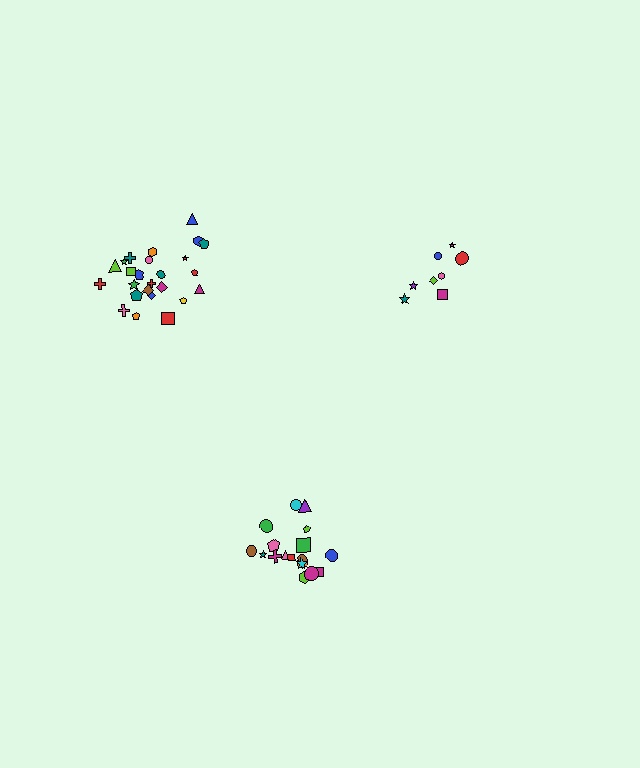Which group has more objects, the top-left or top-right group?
The top-left group.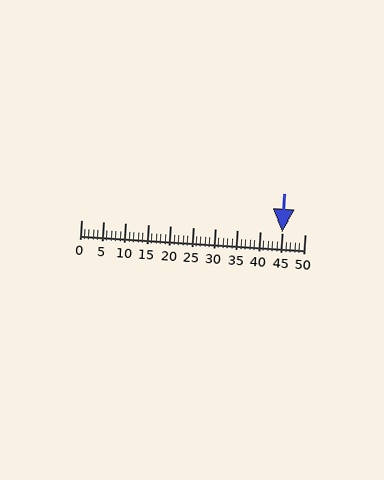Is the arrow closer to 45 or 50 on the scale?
The arrow is closer to 45.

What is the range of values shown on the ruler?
The ruler shows values from 0 to 50.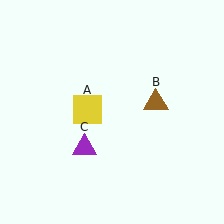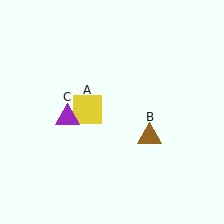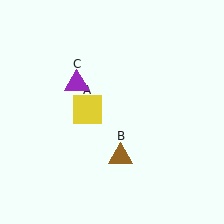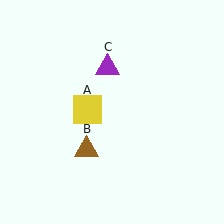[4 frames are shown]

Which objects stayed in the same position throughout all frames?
Yellow square (object A) remained stationary.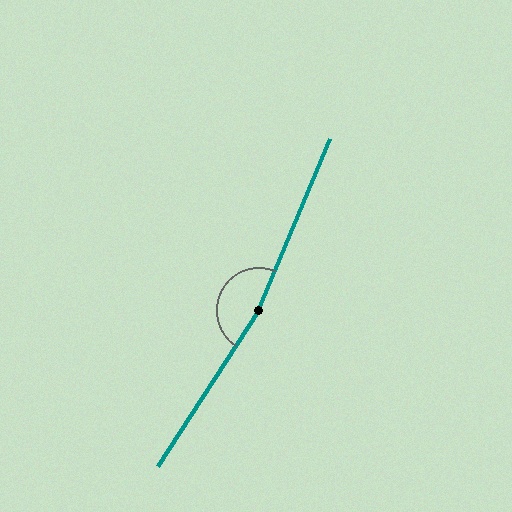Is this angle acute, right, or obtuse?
It is obtuse.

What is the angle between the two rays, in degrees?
Approximately 170 degrees.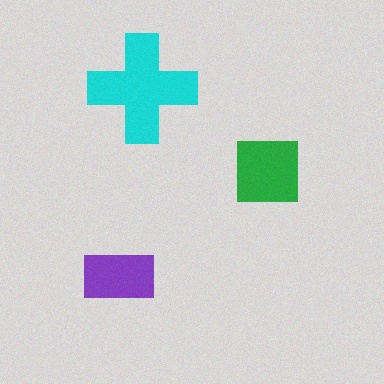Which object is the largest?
The cyan cross.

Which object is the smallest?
The purple rectangle.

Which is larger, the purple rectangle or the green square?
The green square.